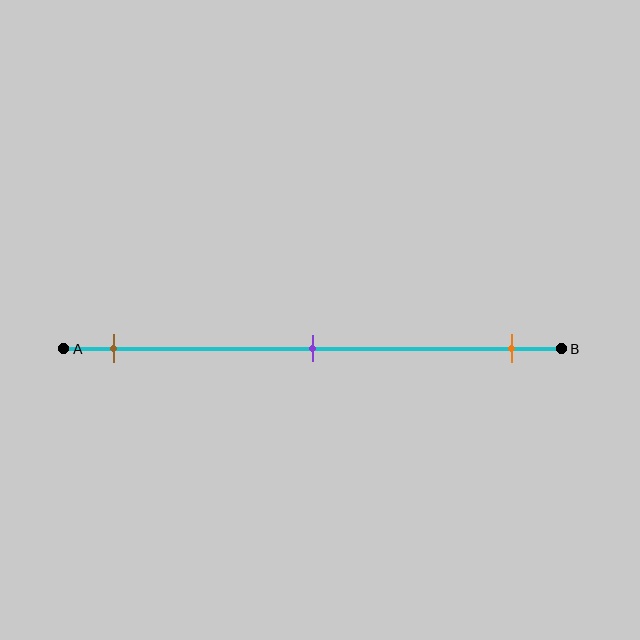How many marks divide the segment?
There are 3 marks dividing the segment.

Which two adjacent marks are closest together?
The brown and purple marks are the closest adjacent pair.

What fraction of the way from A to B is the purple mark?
The purple mark is approximately 50% (0.5) of the way from A to B.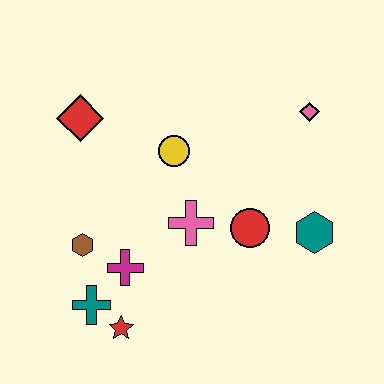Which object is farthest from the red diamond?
The teal hexagon is farthest from the red diamond.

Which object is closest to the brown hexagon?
The magenta cross is closest to the brown hexagon.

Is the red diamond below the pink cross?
No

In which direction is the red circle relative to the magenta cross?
The red circle is to the right of the magenta cross.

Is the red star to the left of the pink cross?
Yes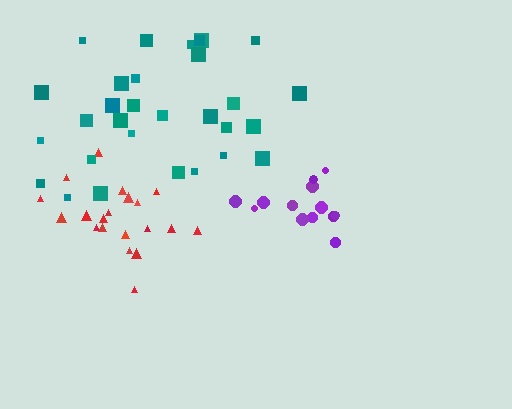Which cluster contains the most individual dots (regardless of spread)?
Teal (30).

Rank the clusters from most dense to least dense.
red, purple, teal.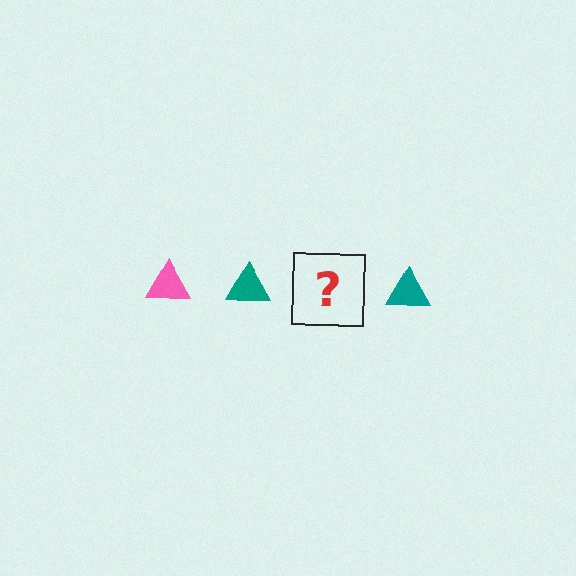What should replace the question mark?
The question mark should be replaced with a pink triangle.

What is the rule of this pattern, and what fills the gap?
The rule is that the pattern cycles through pink, teal triangles. The gap should be filled with a pink triangle.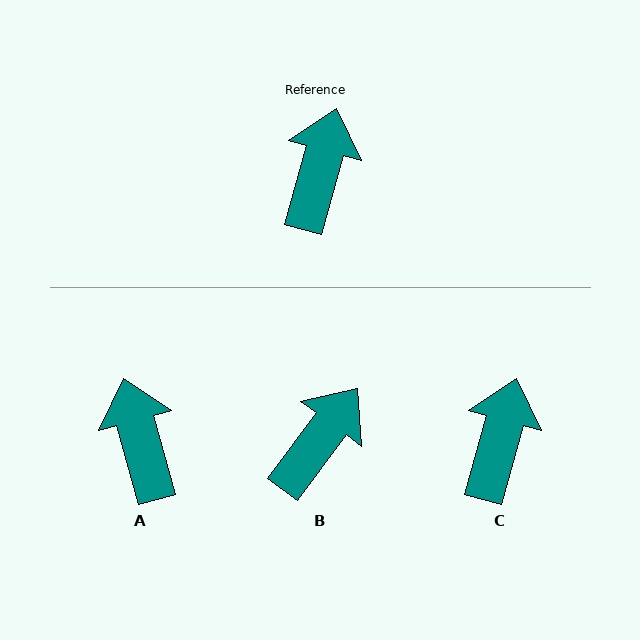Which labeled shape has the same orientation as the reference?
C.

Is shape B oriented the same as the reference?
No, it is off by about 21 degrees.